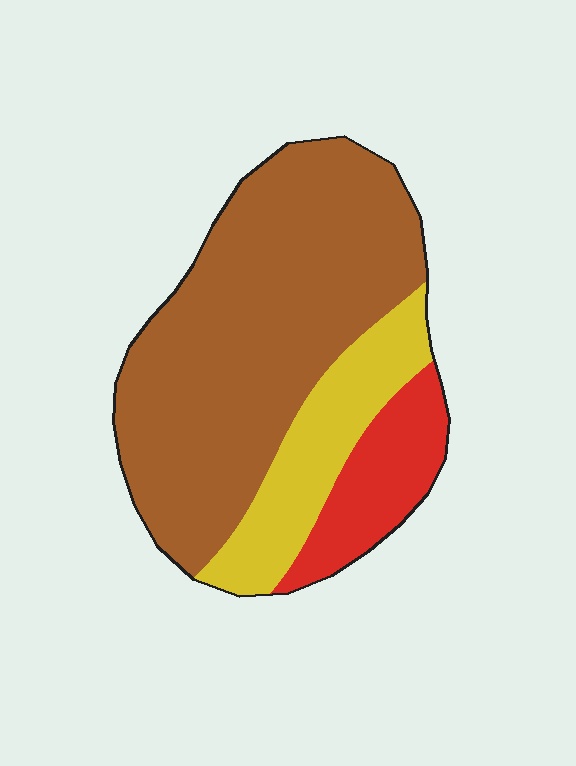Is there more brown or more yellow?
Brown.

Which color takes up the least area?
Red, at roughly 15%.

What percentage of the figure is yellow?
Yellow takes up about one fifth (1/5) of the figure.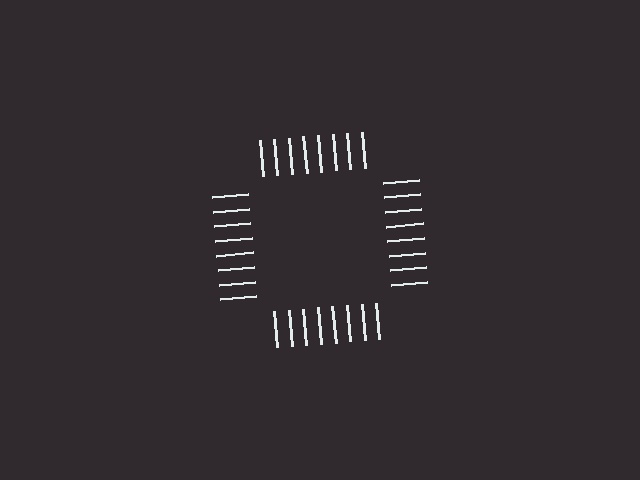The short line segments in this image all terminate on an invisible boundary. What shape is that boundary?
An illusory square — the line segments terminate on its edges but no continuous stroke is drawn.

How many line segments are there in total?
32 — 8 along each of the 4 edges.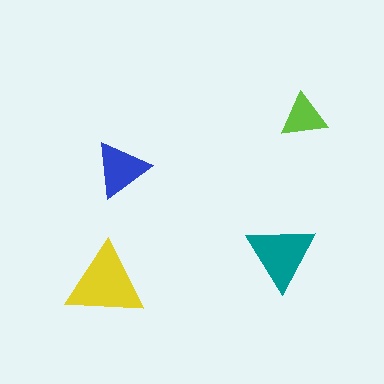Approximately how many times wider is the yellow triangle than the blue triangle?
About 1.5 times wider.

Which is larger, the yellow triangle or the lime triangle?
The yellow one.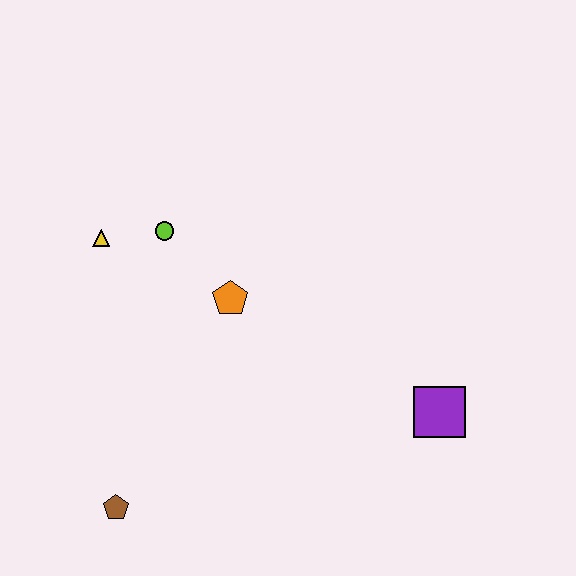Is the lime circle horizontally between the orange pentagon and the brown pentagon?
Yes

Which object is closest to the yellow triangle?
The lime circle is closest to the yellow triangle.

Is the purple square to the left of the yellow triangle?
No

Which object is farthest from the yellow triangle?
The purple square is farthest from the yellow triangle.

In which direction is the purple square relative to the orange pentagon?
The purple square is to the right of the orange pentagon.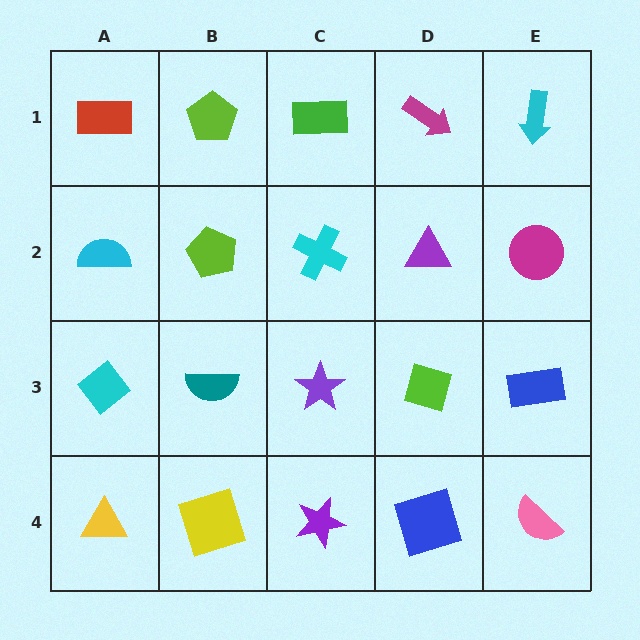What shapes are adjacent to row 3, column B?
A lime pentagon (row 2, column B), a yellow square (row 4, column B), a cyan diamond (row 3, column A), a purple star (row 3, column C).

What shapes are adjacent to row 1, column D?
A purple triangle (row 2, column D), a green rectangle (row 1, column C), a cyan arrow (row 1, column E).